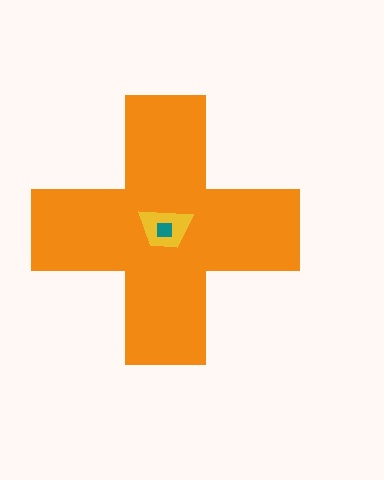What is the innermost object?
The teal square.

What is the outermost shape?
The orange cross.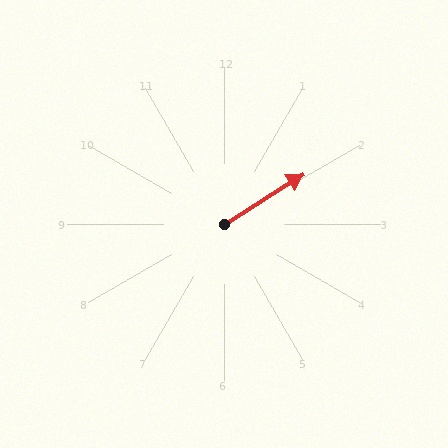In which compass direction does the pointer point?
Northeast.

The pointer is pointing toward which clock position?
Roughly 2 o'clock.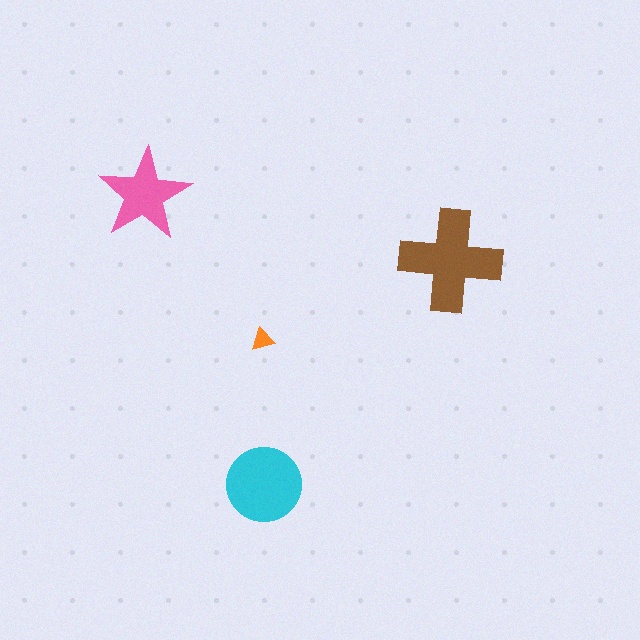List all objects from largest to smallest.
The brown cross, the cyan circle, the pink star, the orange triangle.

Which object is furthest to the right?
The brown cross is rightmost.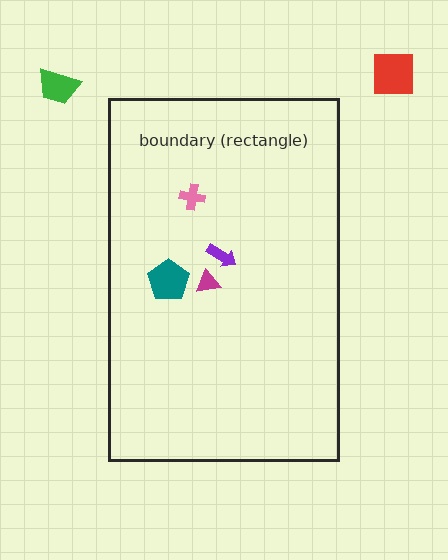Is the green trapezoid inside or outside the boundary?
Outside.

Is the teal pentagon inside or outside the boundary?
Inside.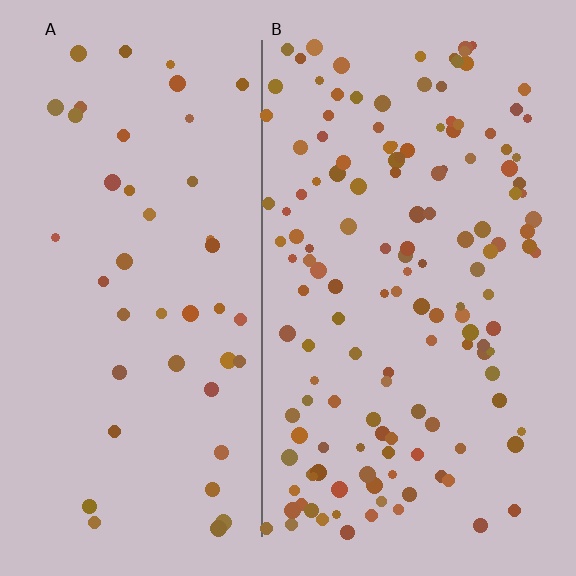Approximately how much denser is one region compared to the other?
Approximately 3.2× — region B over region A.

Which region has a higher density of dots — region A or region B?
B (the right).